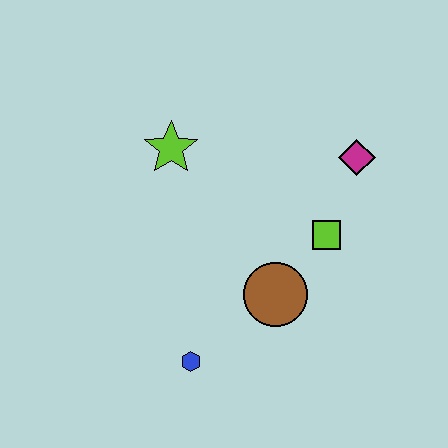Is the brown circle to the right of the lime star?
Yes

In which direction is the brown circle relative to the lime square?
The brown circle is below the lime square.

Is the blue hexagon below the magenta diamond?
Yes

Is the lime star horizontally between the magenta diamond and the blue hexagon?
No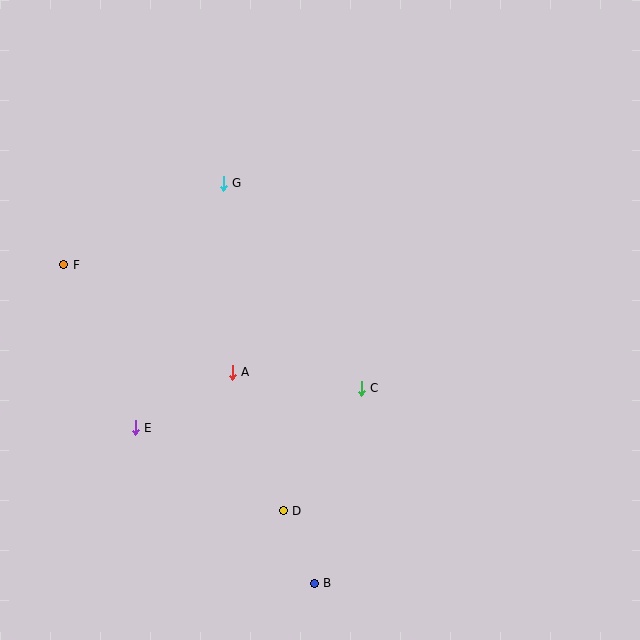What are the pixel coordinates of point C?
Point C is at (361, 388).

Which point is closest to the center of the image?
Point C at (361, 388) is closest to the center.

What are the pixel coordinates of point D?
Point D is at (283, 511).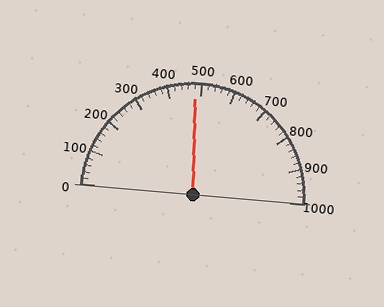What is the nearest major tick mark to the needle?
The nearest major tick mark is 500.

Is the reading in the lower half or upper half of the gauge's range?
The reading is in the lower half of the range (0 to 1000).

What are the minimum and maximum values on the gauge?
The gauge ranges from 0 to 1000.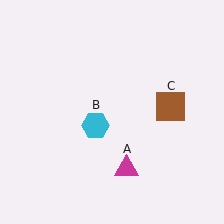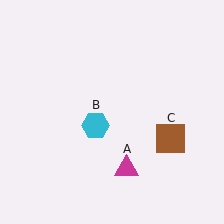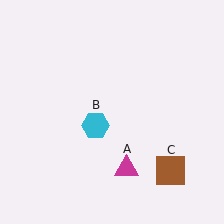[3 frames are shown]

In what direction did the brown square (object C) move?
The brown square (object C) moved down.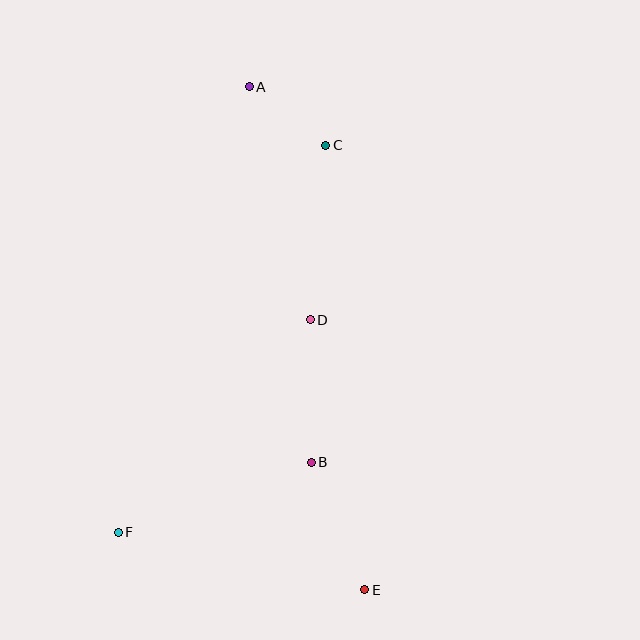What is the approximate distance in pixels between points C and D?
The distance between C and D is approximately 175 pixels.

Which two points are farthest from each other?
Points A and E are farthest from each other.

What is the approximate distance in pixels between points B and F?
The distance between B and F is approximately 205 pixels.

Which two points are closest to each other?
Points A and C are closest to each other.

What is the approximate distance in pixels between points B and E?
The distance between B and E is approximately 138 pixels.